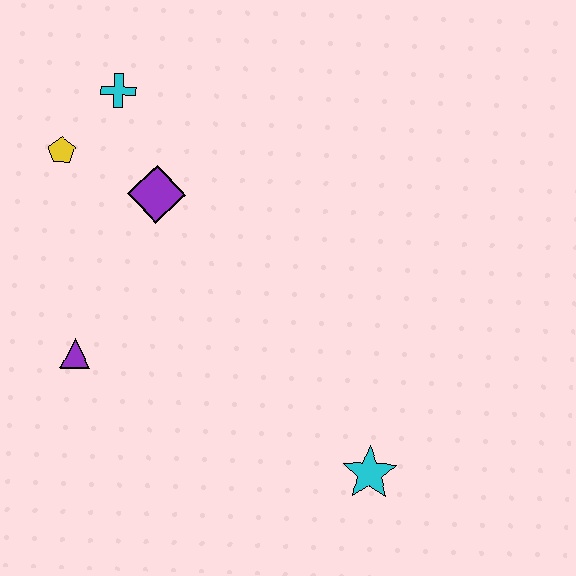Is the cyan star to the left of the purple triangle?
No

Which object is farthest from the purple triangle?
The cyan star is farthest from the purple triangle.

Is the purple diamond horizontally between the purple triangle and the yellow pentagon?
No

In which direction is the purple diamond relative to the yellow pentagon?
The purple diamond is to the right of the yellow pentagon.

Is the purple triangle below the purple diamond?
Yes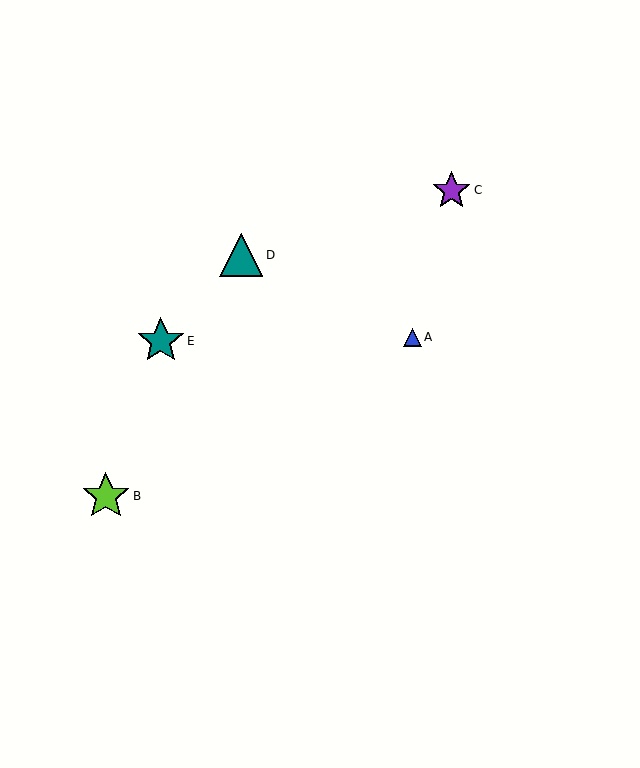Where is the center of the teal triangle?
The center of the teal triangle is at (241, 255).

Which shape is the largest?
The lime star (labeled B) is the largest.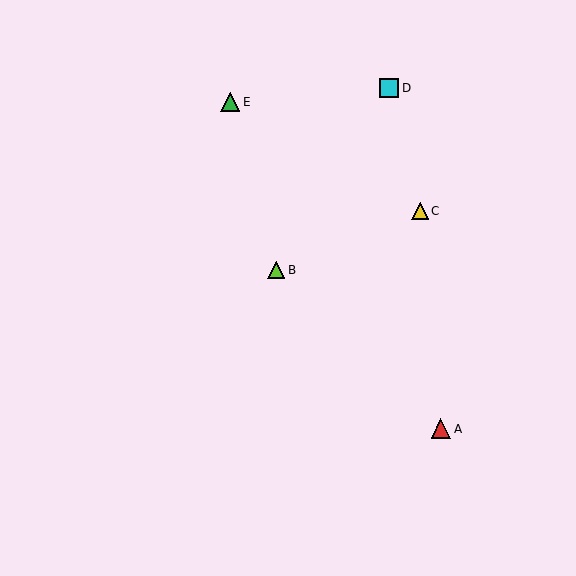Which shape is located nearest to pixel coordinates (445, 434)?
The red triangle (labeled A) at (441, 429) is nearest to that location.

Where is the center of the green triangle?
The center of the green triangle is at (230, 102).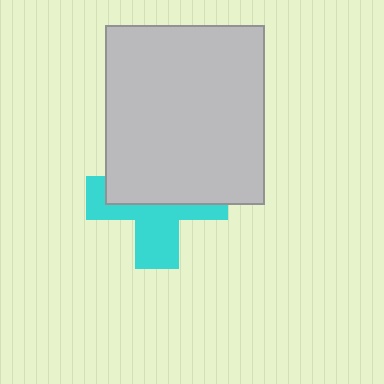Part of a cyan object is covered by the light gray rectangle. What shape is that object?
It is a cross.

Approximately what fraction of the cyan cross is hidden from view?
Roughly 55% of the cyan cross is hidden behind the light gray rectangle.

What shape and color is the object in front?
The object in front is a light gray rectangle.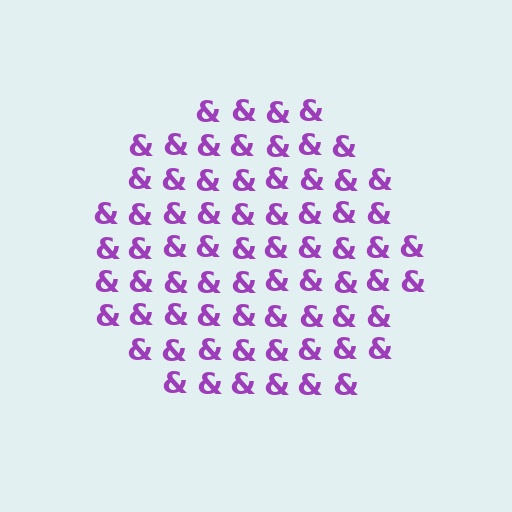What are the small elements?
The small elements are ampersands.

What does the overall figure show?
The overall figure shows a circle.